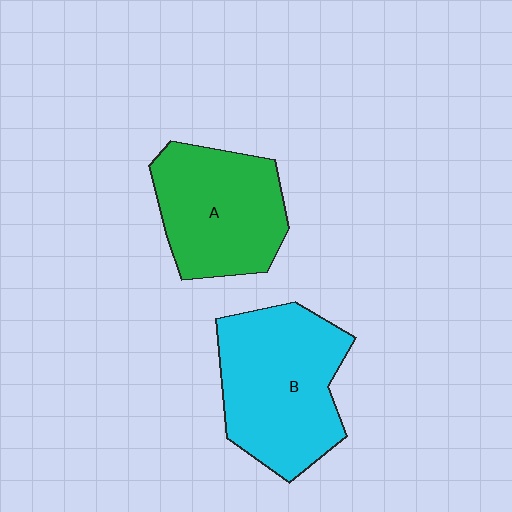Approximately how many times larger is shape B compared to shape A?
Approximately 1.2 times.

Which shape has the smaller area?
Shape A (green).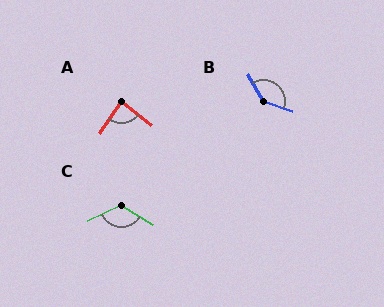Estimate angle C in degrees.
Approximately 123 degrees.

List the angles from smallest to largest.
A (87°), C (123°), B (137°).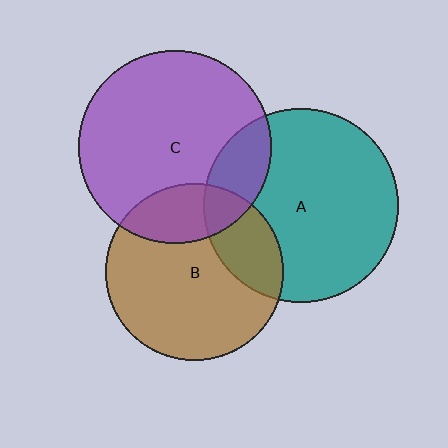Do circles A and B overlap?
Yes.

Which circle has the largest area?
Circle A (teal).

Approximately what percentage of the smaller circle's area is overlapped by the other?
Approximately 25%.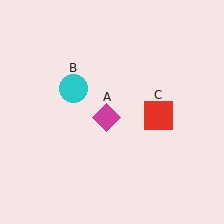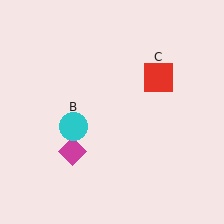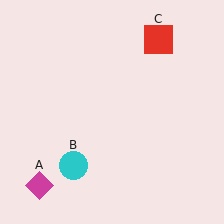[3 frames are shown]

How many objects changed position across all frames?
3 objects changed position: magenta diamond (object A), cyan circle (object B), red square (object C).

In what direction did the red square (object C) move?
The red square (object C) moved up.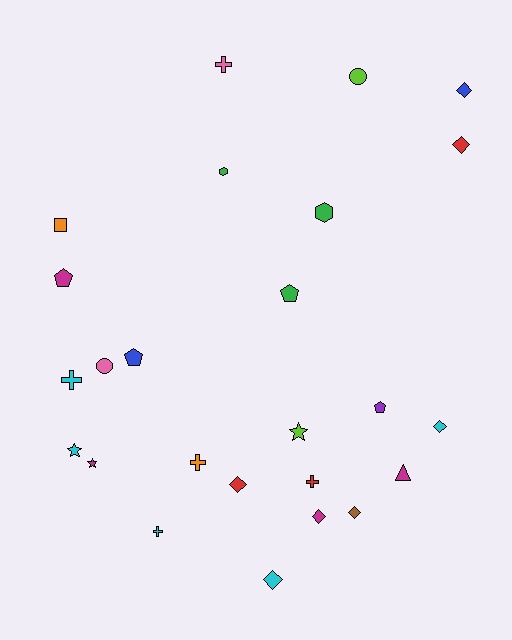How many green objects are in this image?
There are 3 green objects.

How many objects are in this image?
There are 25 objects.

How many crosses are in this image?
There are 5 crosses.